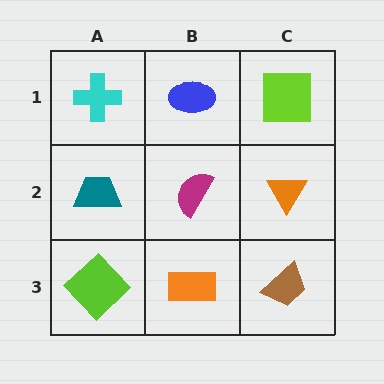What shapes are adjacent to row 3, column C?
An orange triangle (row 2, column C), an orange rectangle (row 3, column B).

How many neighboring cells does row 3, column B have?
3.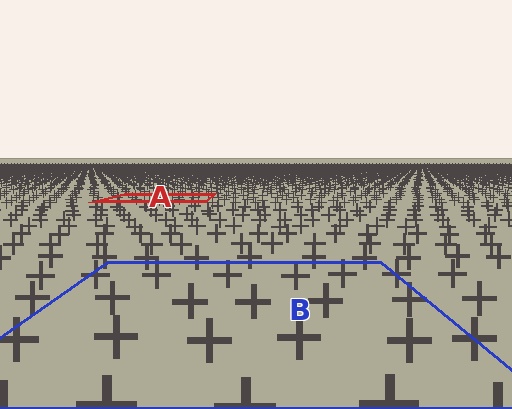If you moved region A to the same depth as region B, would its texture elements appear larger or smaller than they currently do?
They would appear larger. At a closer depth, the same texture elements are projected at a bigger on-screen size.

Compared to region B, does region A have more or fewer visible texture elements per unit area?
Region A has more texture elements per unit area — they are packed more densely because it is farther away.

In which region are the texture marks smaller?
The texture marks are smaller in region A, because it is farther away.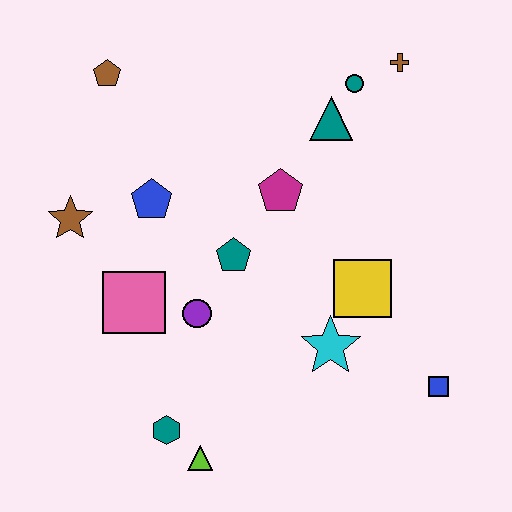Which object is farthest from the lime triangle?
The brown cross is farthest from the lime triangle.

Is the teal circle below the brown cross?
Yes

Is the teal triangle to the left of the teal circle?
Yes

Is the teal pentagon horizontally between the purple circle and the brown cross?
Yes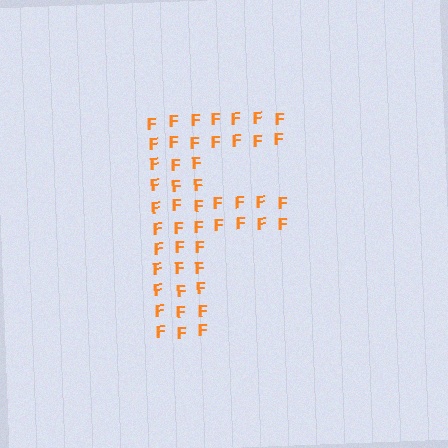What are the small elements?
The small elements are letter F's.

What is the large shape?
The large shape is the letter F.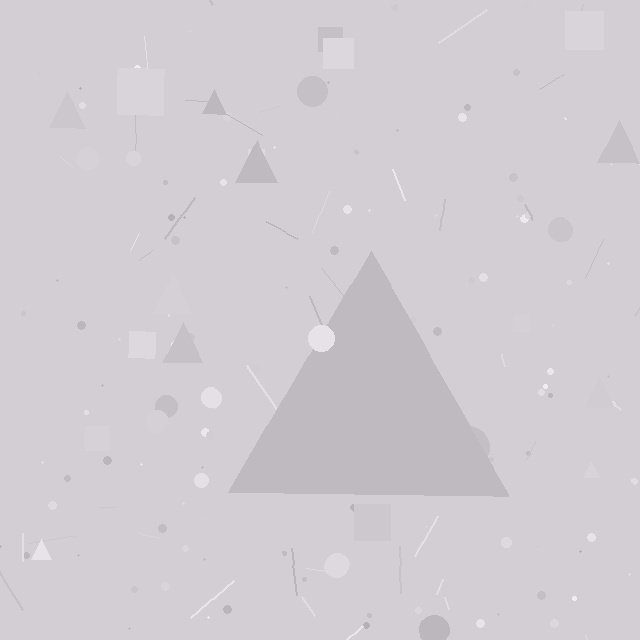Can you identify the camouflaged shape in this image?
The camouflaged shape is a triangle.